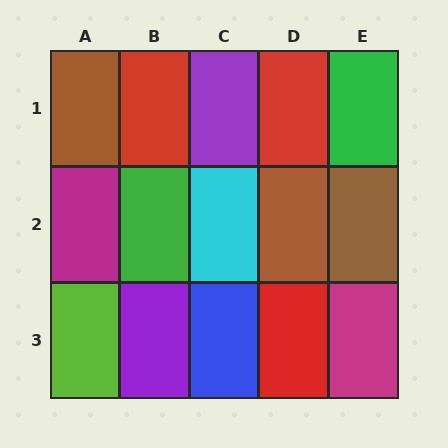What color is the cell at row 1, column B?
Red.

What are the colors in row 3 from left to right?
Lime, purple, blue, red, magenta.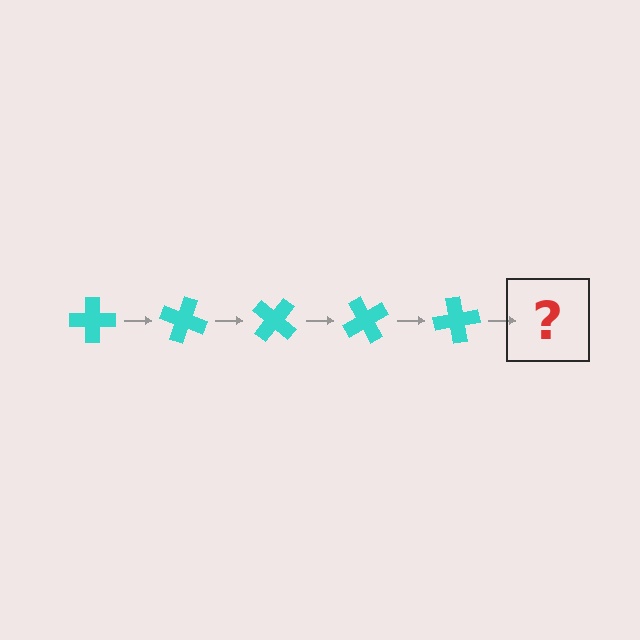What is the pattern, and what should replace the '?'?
The pattern is that the cross rotates 20 degrees each step. The '?' should be a cyan cross rotated 100 degrees.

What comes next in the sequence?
The next element should be a cyan cross rotated 100 degrees.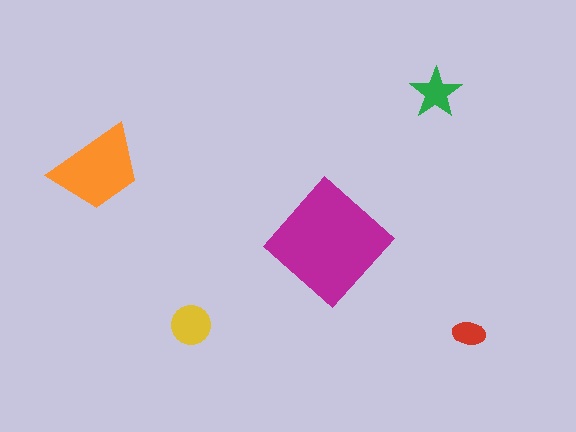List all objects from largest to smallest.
The magenta diamond, the orange trapezoid, the yellow circle, the green star, the red ellipse.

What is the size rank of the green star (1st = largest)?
4th.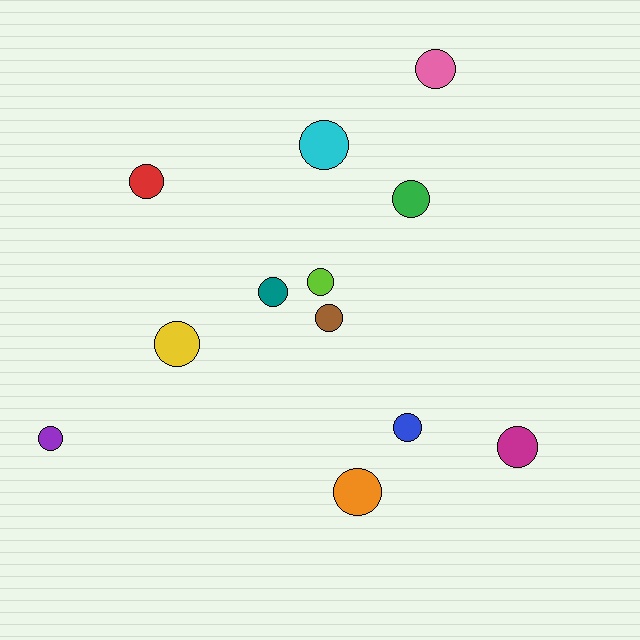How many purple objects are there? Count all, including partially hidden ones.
There is 1 purple object.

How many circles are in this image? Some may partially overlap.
There are 12 circles.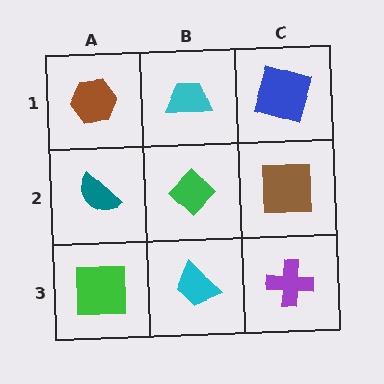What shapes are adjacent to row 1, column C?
A brown square (row 2, column C), a cyan trapezoid (row 1, column B).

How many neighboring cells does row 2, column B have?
4.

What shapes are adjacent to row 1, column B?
A green diamond (row 2, column B), a brown hexagon (row 1, column A), a blue square (row 1, column C).